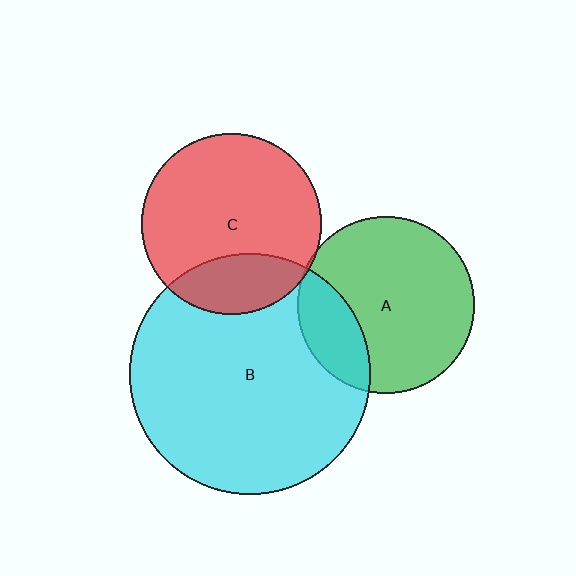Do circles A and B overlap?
Yes.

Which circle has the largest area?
Circle B (cyan).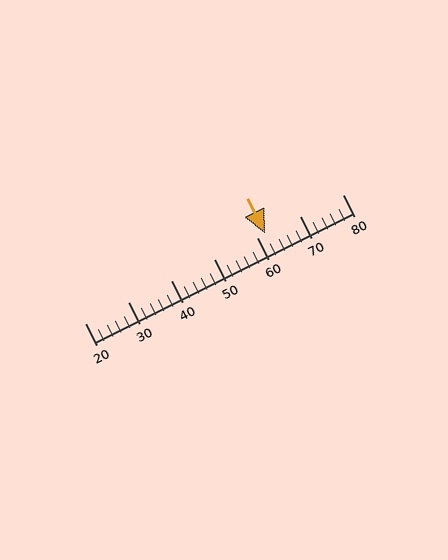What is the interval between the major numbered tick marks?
The major tick marks are spaced 10 units apart.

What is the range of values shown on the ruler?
The ruler shows values from 20 to 80.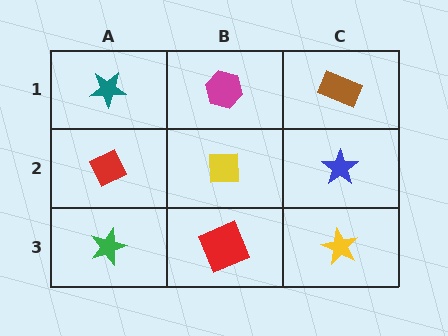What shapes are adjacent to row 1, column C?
A blue star (row 2, column C), a magenta hexagon (row 1, column B).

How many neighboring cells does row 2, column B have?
4.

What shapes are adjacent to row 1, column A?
A red diamond (row 2, column A), a magenta hexagon (row 1, column B).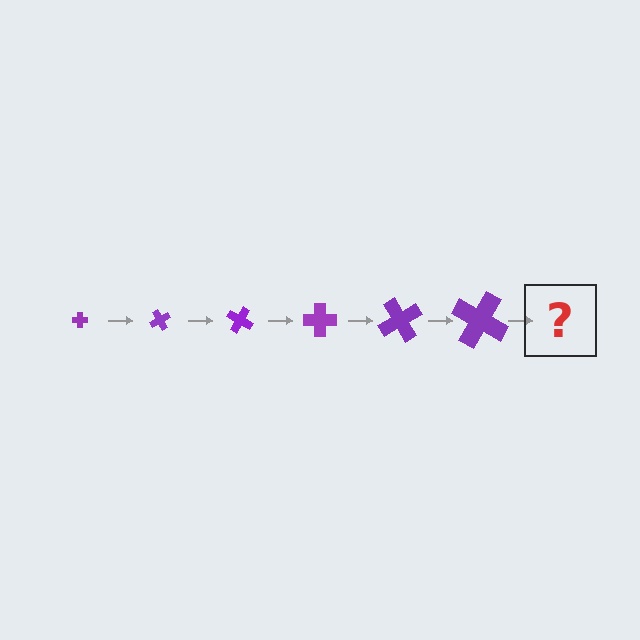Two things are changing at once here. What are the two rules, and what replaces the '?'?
The two rules are that the cross grows larger each step and it rotates 60 degrees each step. The '?' should be a cross, larger than the previous one and rotated 360 degrees from the start.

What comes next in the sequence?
The next element should be a cross, larger than the previous one and rotated 360 degrees from the start.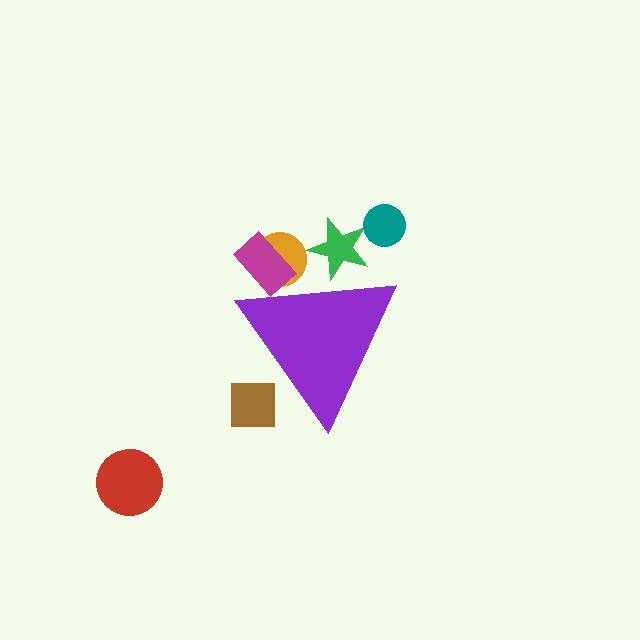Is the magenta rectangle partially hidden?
Yes, the magenta rectangle is partially hidden behind the purple triangle.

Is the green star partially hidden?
Yes, the green star is partially hidden behind the purple triangle.